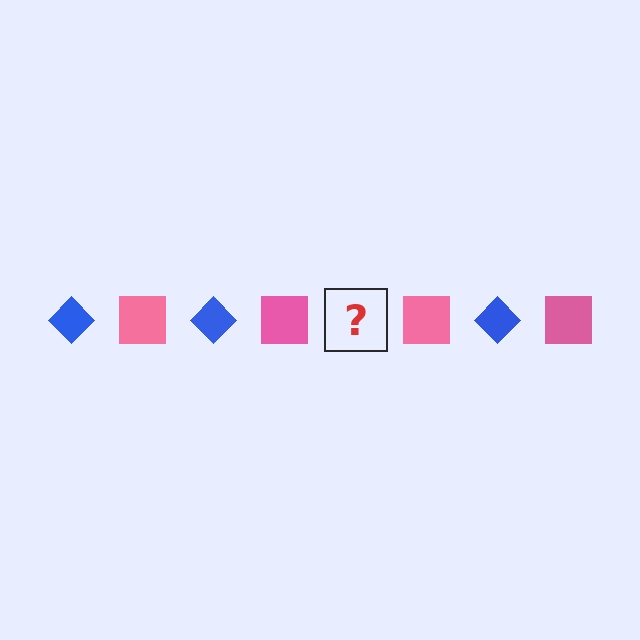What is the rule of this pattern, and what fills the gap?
The rule is that the pattern alternates between blue diamond and pink square. The gap should be filled with a blue diamond.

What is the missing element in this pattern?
The missing element is a blue diamond.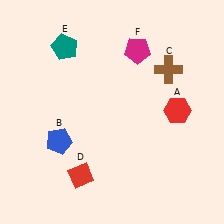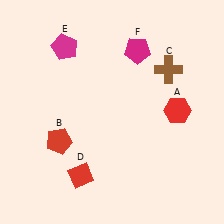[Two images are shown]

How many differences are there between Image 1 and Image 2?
There are 2 differences between the two images.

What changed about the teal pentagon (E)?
In Image 1, E is teal. In Image 2, it changed to magenta.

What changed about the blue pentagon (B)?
In Image 1, B is blue. In Image 2, it changed to red.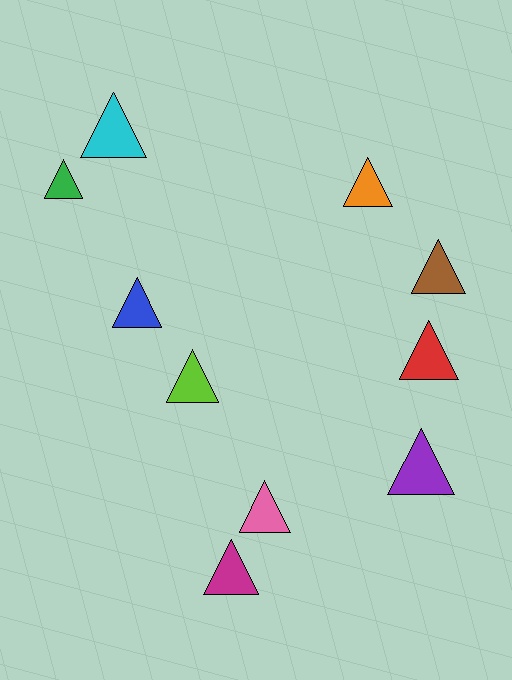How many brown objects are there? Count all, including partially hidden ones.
There is 1 brown object.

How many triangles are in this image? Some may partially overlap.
There are 10 triangles.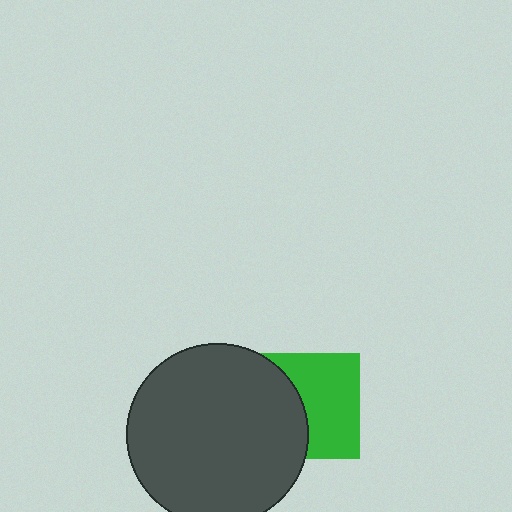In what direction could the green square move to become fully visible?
The green square could move right. That would shift it out from behind the dark gray circle entirely.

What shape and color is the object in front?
The object in front is a dark gray circle.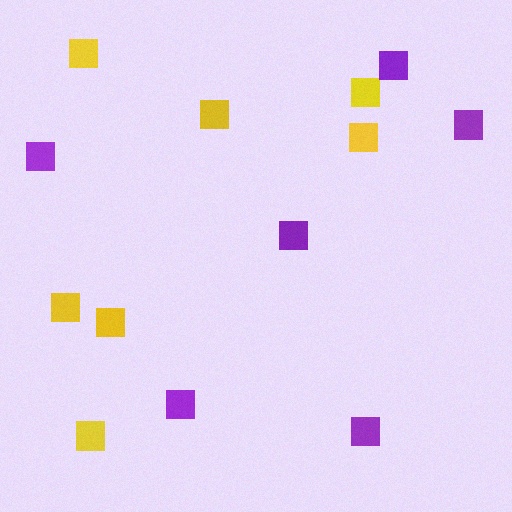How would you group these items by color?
There are 2 groups: one group of yellow squares (7) and one group of purple squares (6).